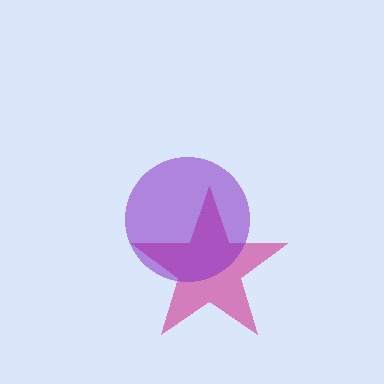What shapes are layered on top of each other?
The layered shapes are: a magenta star, a purple circle.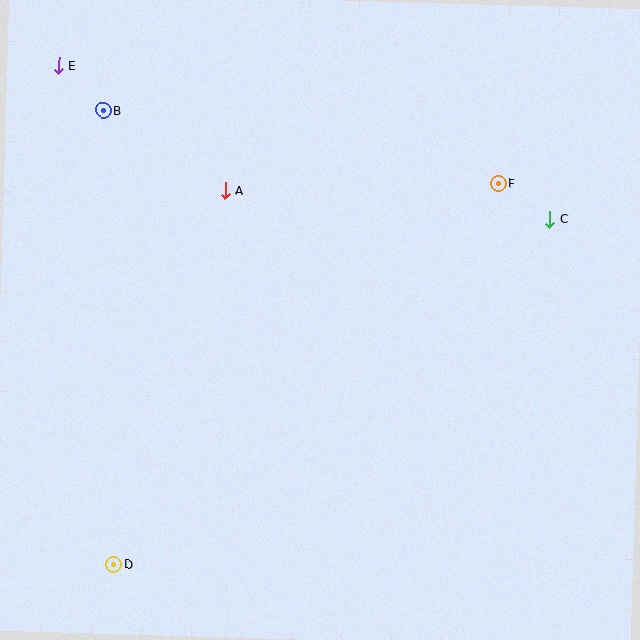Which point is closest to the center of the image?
Point A at (225, 190) is closest to the center.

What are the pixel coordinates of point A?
Point A is at (225, 190).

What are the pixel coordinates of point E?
Point E is at (58, 65).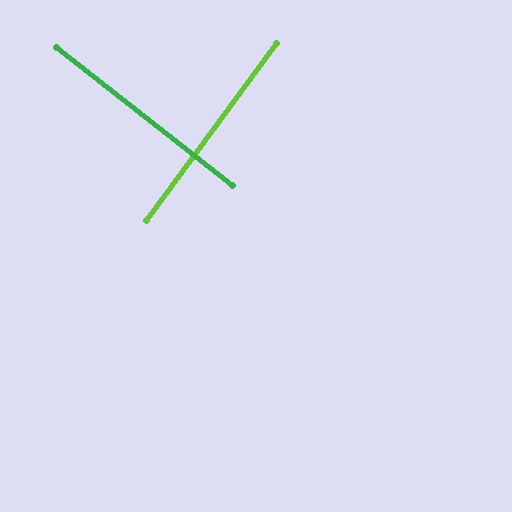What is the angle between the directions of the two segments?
Approximately 88 degrees.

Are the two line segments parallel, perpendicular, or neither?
Perpendicular — they meet at approximately 88°.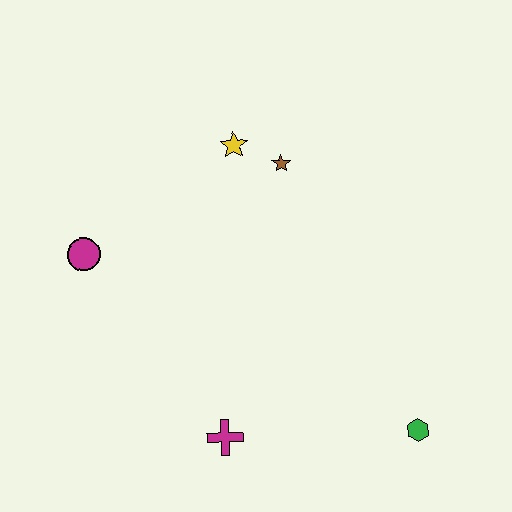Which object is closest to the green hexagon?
The magenta cross is closest to the green hexagon.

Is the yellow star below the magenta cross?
No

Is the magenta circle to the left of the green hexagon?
Yes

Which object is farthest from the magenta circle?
The green hexagon is farthest from the magenta circle.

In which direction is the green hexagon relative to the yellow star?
The green hexagon is below the yellow star.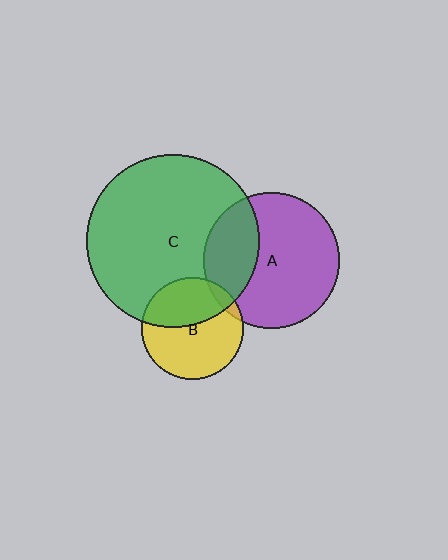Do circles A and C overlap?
Yes.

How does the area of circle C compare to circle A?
Approximately 1.6 times.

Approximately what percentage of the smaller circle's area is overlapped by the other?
Approximately 30%.